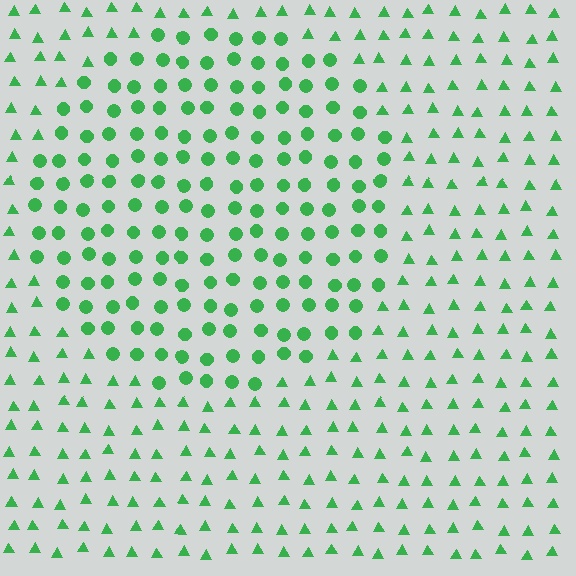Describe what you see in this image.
The image is filled with small green elements arranged in a uniform grid. A circle-shaped region contains circles, while the surrounding area contains triangles. The boundary is defined purely by the change in element shape.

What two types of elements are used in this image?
The image uses circles inside the circle region and triangles outside it.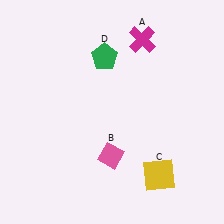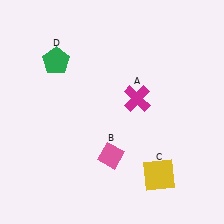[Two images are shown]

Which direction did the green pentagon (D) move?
The green pentagon (D) moved left.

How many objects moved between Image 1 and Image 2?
2 objects moved between the two images.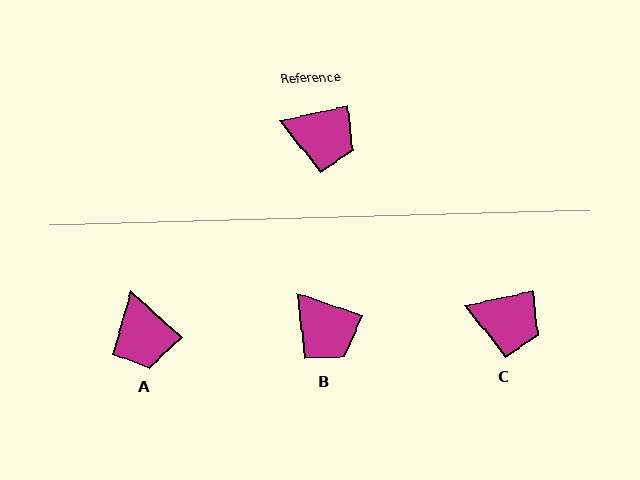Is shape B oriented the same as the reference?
No, it is off by about 31 degrees.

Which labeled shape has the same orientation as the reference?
C.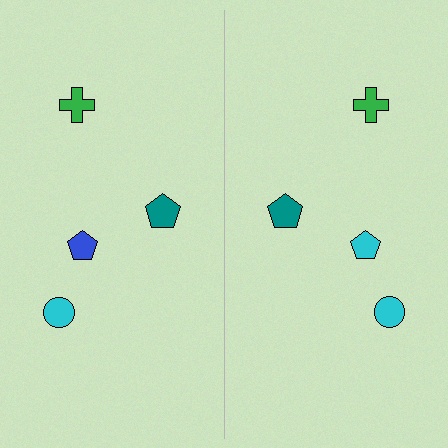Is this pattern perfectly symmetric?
No, the pattern is not perfectly symmetric. The cyan pentagon on the right side breaks the symmetry — its mirror counterpart is blue.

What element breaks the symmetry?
The cyan pentagon on the right side breaks the symmetry — its mirror counterpart is blue.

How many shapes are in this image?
There are 8 shapes in this image.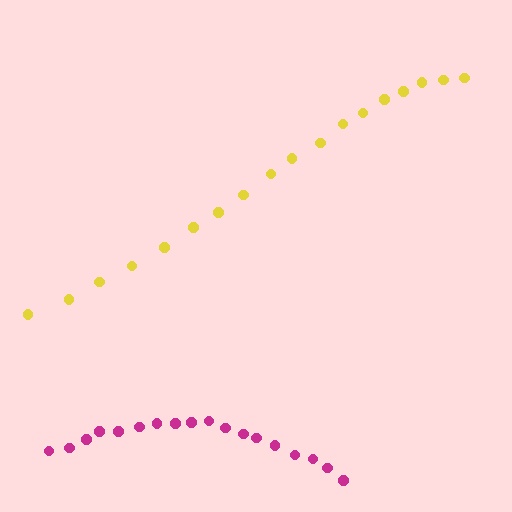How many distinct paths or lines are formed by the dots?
There are 2 distinct paths.